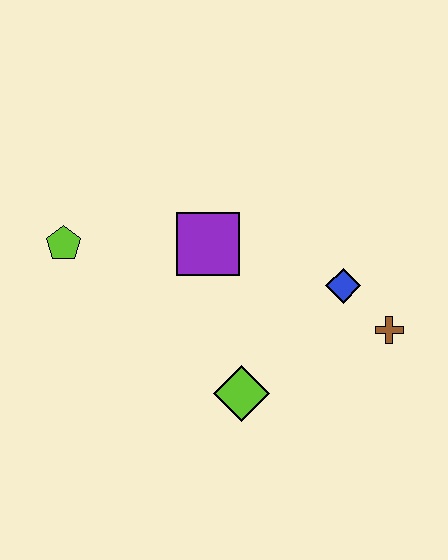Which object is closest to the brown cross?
The blue diamond is closest to the brown cross.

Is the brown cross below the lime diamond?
No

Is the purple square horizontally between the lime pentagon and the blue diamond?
Yes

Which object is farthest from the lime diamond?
The lime pentagon is farthest from the lime diamond.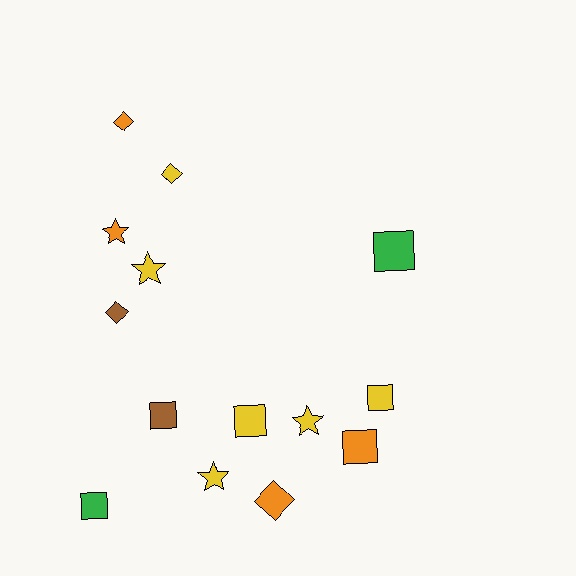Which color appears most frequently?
Yellow, with 6 objects.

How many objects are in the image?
There are 14 objects.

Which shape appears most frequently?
Square, with 6 objects.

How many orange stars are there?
There is 1 orange star.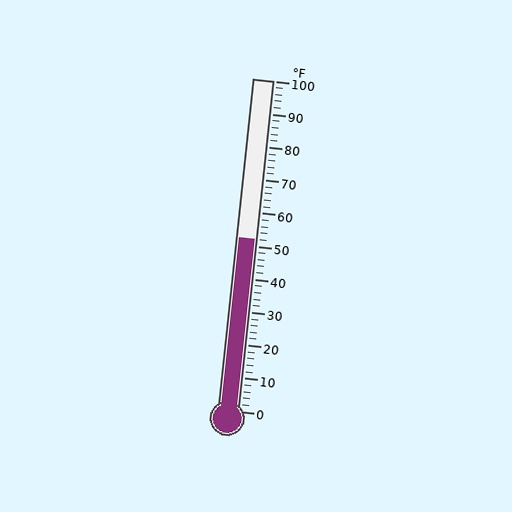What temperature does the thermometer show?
The thermometer shows approximately 52°F.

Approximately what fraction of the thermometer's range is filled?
The thermometer is filled to approximately 50% of its range.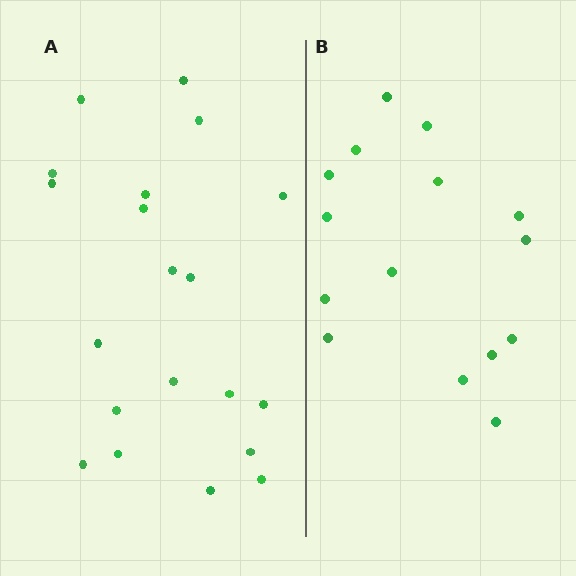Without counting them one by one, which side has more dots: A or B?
Region A (the left region) has more dots.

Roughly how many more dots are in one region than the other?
Region A has about 5 more dots than region B.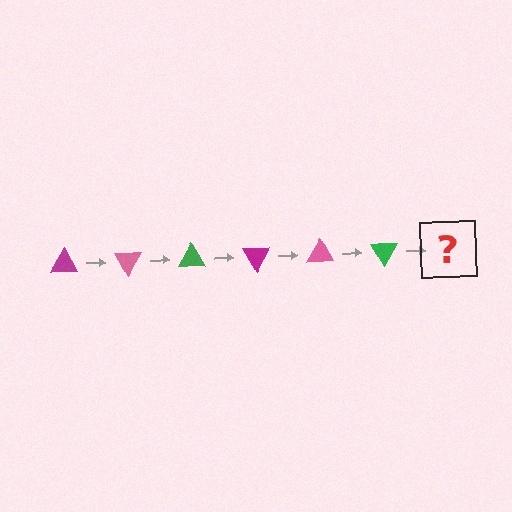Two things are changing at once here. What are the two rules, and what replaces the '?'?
The two rules are that it rotates 60 degrees each step and the color cycles through magenta, pink, and green. The '?' should be a magenta triangle, rotated 360 degrees from the start.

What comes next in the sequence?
The next element should be a magenta triangle, rotated 360 degrees from the start.